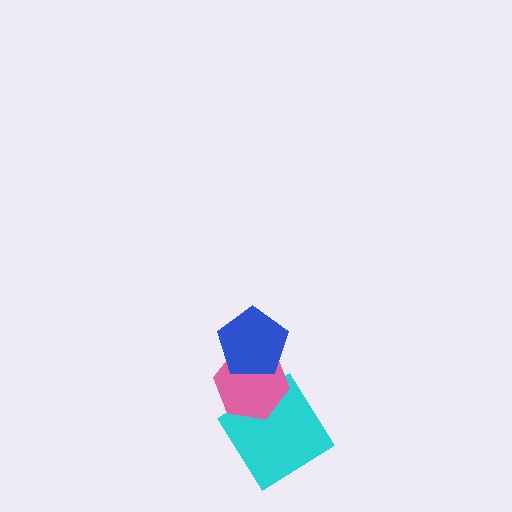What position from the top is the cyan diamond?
The cyan diamond is 3rd from the top.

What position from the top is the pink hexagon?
The pink hexagon is 2nd from the top.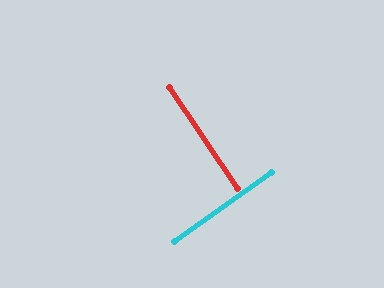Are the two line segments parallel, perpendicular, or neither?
Perpendicular — they meet at approximately 89°.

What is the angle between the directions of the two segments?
Approximately 89 degrees.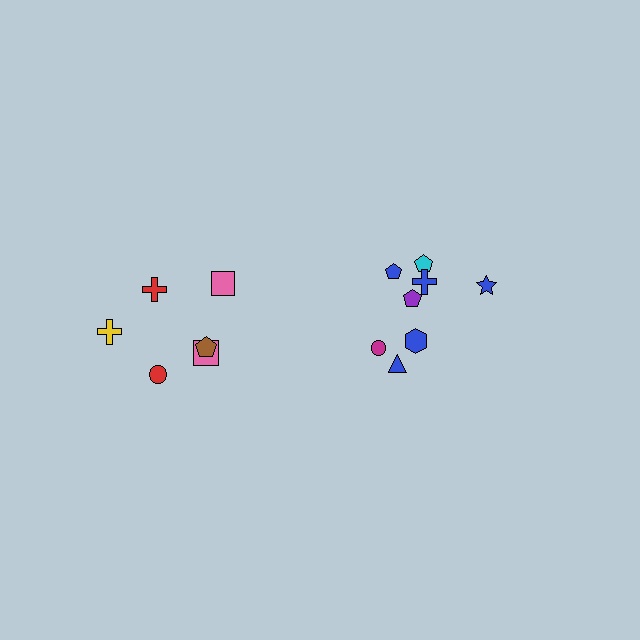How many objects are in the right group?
There are 8 objects.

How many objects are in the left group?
There are 6 objects.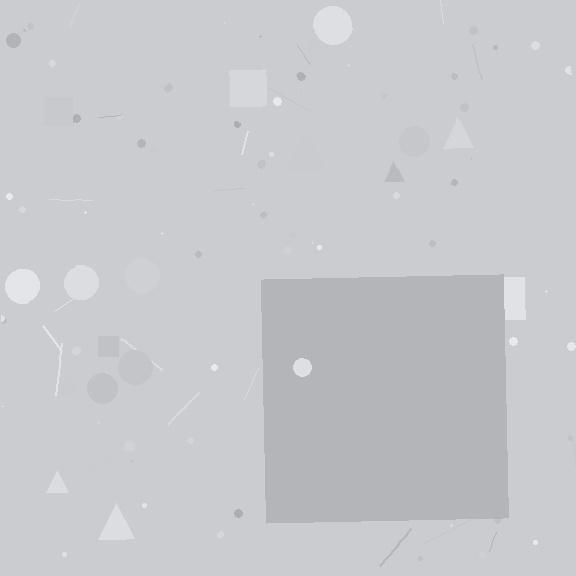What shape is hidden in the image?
A square is hidden in the image.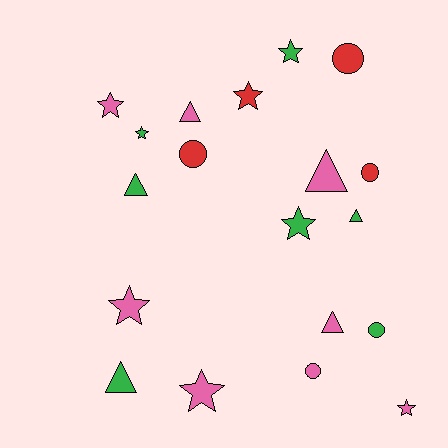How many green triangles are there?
There are 3 green triangles.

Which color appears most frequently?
Pink, with 8 objects.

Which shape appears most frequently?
Star, with 8 objects.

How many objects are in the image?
There are 19 objects.